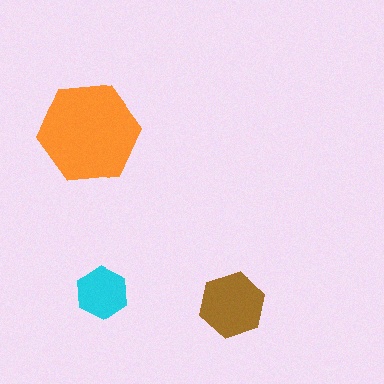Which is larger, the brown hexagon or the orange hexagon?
The orange one.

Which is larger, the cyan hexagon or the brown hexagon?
The brown one.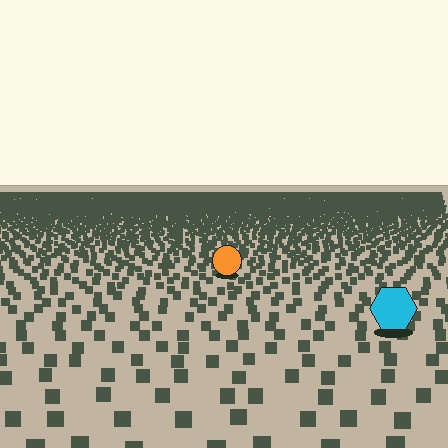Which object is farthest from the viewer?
The orange circle is farthest from the viewer. It appears smaller and the ground texture around it is denser.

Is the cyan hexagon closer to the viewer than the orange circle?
Yes. The cyan hexagon is closer — you can tell from the texture gradient: the ground texture is coarser near it.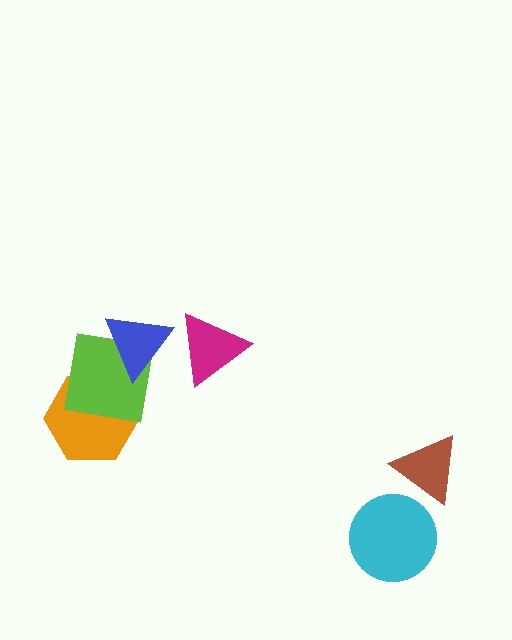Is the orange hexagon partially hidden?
Yes, it is partially covered by another shape.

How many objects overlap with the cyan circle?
0 objects overlap with the cyan circle.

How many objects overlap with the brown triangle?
0 objects overlap with the brown triangle.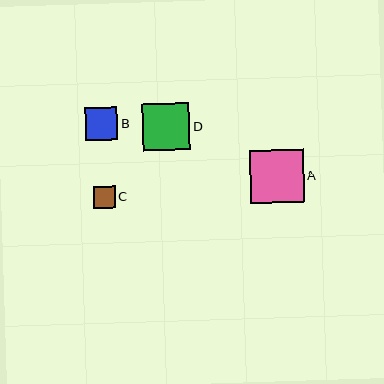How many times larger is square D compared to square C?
Square D is approximately 2.1 times the size of square C.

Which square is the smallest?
Square C is the smallest with a size of approximately 22 pixels.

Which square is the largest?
Square A is the largest with a size of approximately 53 pixels.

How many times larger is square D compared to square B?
Square D is approximately 1.4 times the size of square B.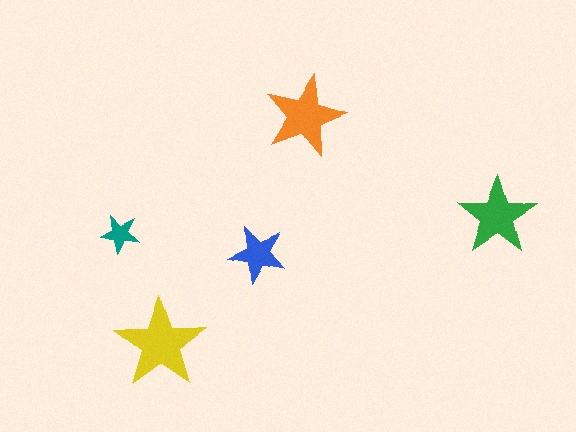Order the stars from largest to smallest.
the yellow one, the orange one, the green one, the blue one, the teal one.